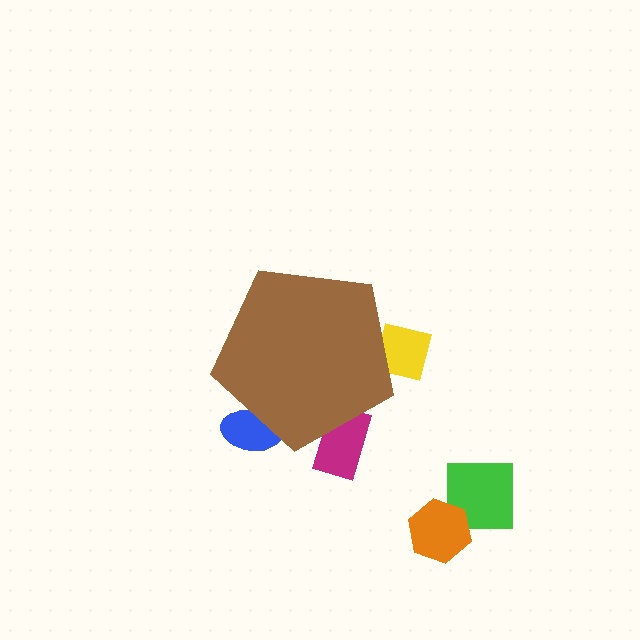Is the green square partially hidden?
No, the green square is fully visible.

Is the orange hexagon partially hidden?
No, the orange hexagon is fully visible.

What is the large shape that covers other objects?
A brown pentagon.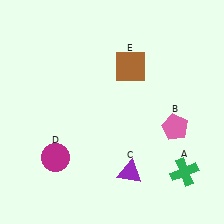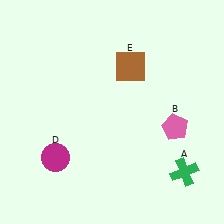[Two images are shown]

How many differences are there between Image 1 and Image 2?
There is 1 difference between the two images.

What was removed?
The purple triangle (C) was removed in Image 2.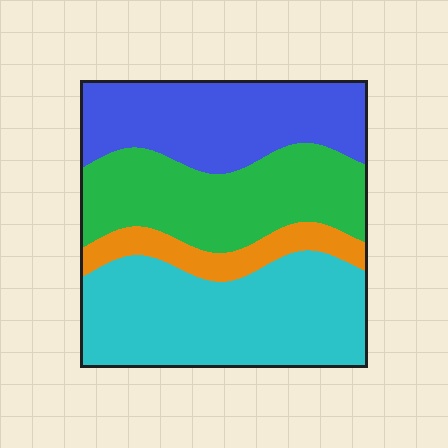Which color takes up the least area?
Orange, at roughly 10%.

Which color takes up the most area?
Cyan, at roughly 35%.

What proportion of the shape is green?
Green takes up about one quarter (1/4) of the shape.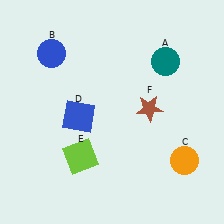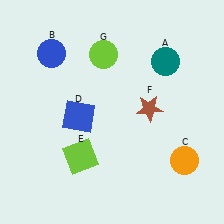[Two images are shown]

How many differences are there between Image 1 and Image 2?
There is 1 difference between the two images.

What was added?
A lime circle (G) was added in Image 2.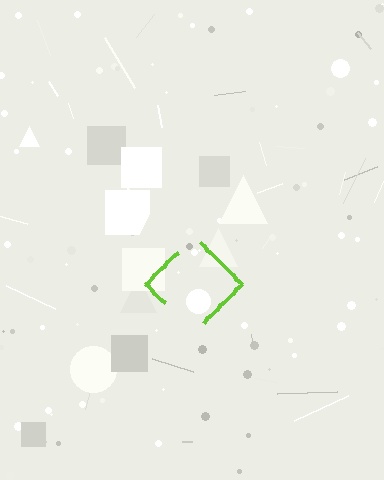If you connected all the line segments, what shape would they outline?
They would outline a diamond.